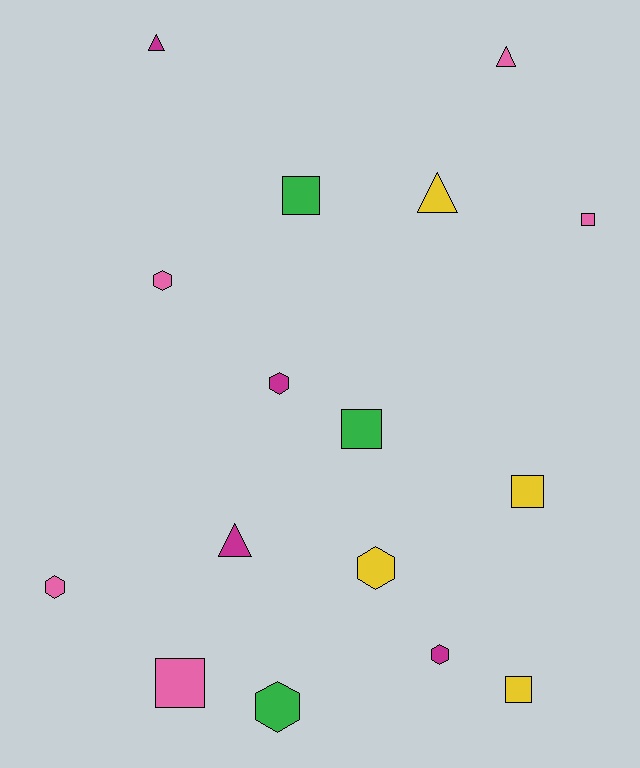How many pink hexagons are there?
There are 2 pink hexagons.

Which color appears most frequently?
Pink, with 5 objects.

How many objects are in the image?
There are 16 objects.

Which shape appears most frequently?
Hexagon, with 6 objects.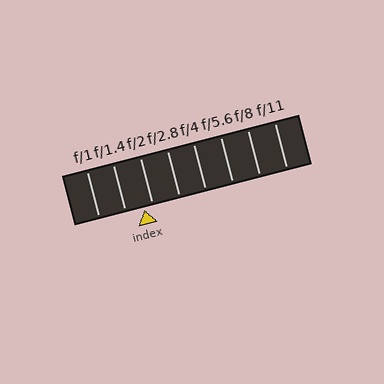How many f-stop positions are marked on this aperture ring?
There are 8 f-stop positions marked.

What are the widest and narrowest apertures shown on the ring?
The widest aperture shown is f/1 and the narrowest is f/11.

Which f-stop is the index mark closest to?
The index mark is closest to f/2.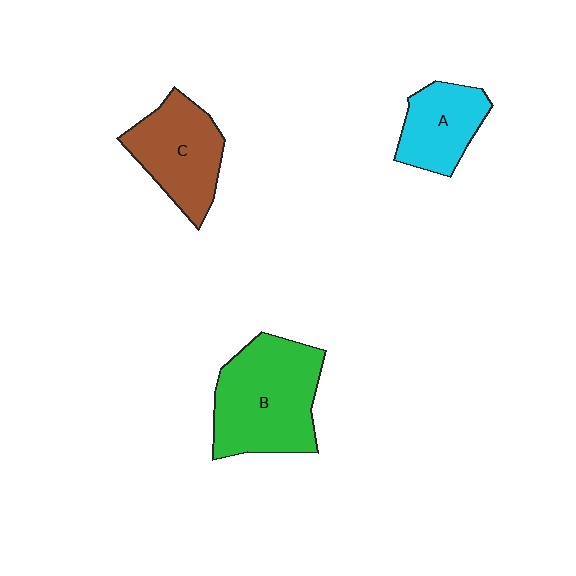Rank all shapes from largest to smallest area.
From largest to smallest: B (green), C (brown), A (cyan).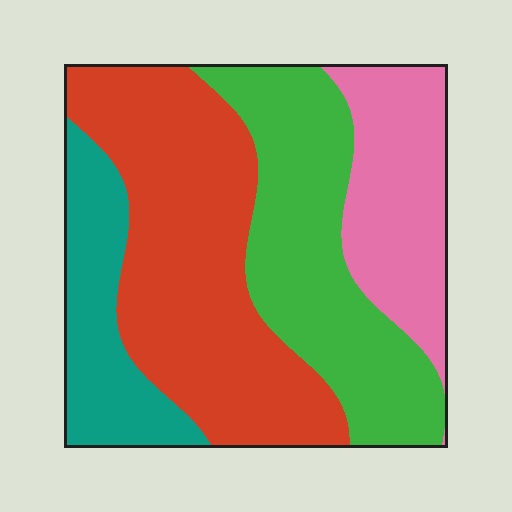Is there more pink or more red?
Red.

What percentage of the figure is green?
Green covers about 30% of the figure.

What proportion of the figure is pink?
Pink takes up about one fifth (1/5) of the figure.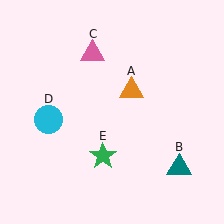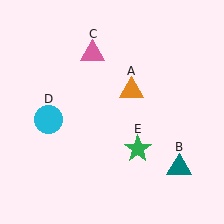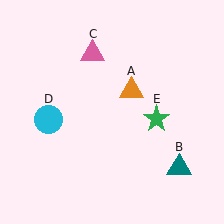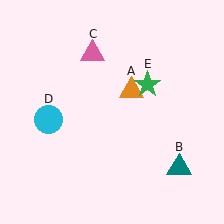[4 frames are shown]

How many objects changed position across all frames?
1 object changed position: green star (object E).